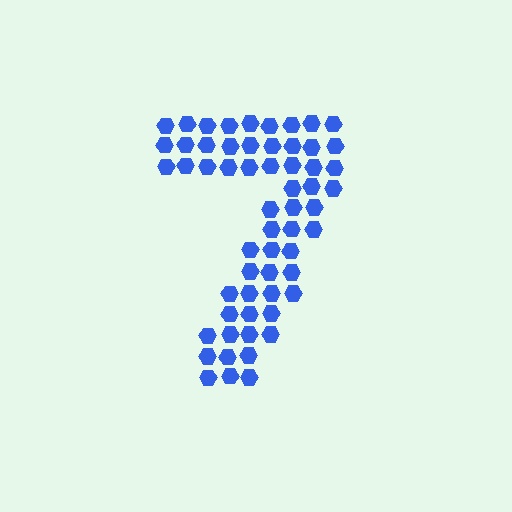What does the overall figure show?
The overall figure shows the digit 7.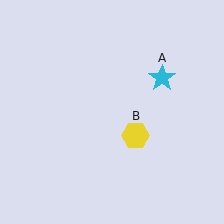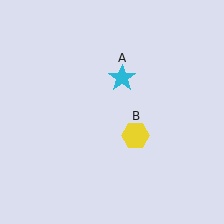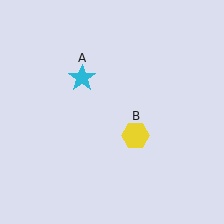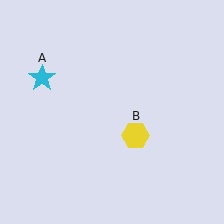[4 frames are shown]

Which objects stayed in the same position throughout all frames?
Yellow hexagon (object B) remained stationary.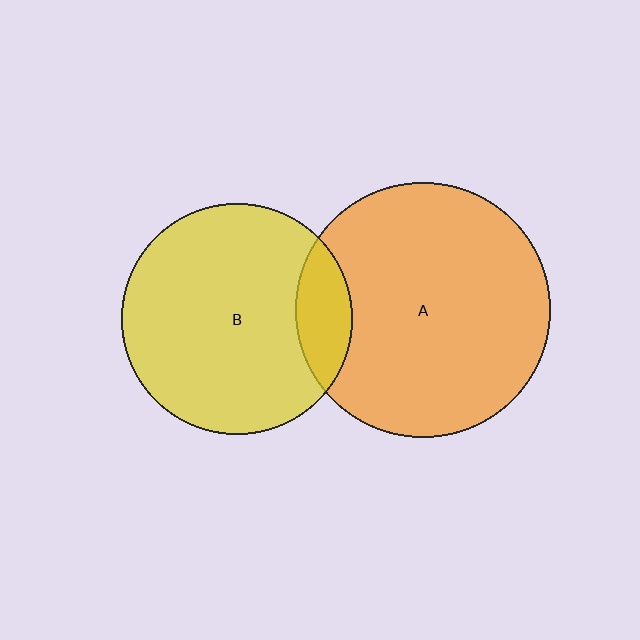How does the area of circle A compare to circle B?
Approximately 1.2 times.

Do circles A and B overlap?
Yes.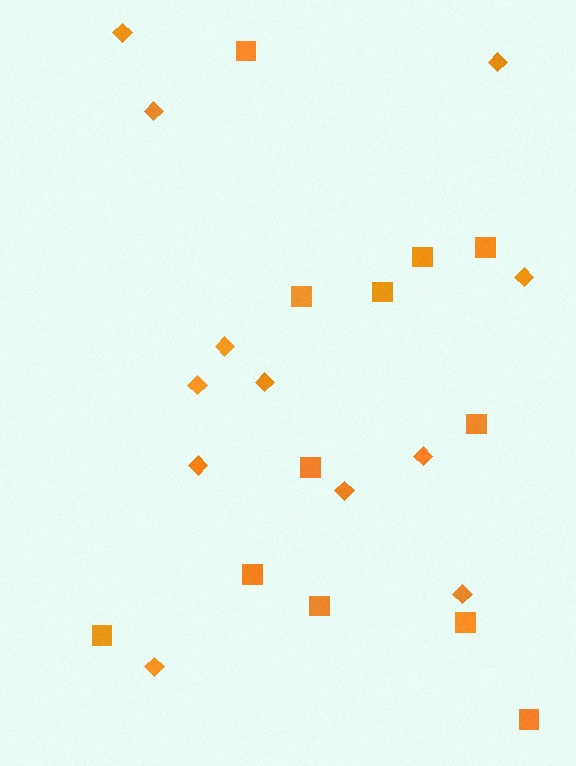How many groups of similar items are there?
There are 2 groups: one group of squares (12) and one group of diamonds (12).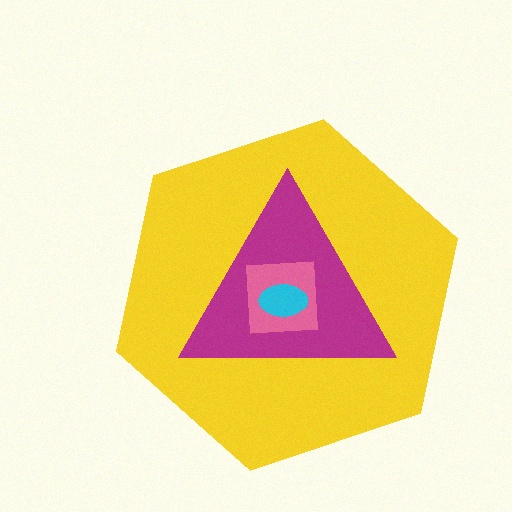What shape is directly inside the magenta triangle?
The pink square.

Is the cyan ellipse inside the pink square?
Yes.